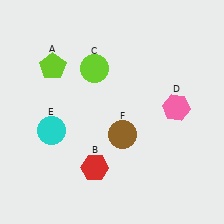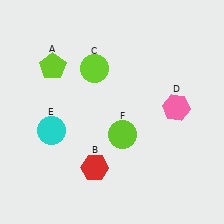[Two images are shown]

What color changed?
The circle (F) changed from brown in Image 1 to lime in Image 2.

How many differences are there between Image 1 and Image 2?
There is 1 difference between the two images.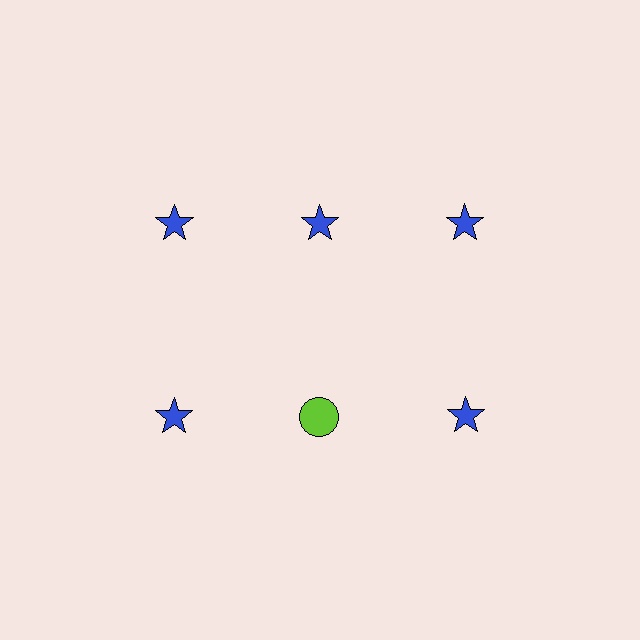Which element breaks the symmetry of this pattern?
The lime circle in the second row, second from left column breaks the symmetry. All other shapes are blue stars.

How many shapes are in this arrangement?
There are 6 shapes arranged in a grid pattern.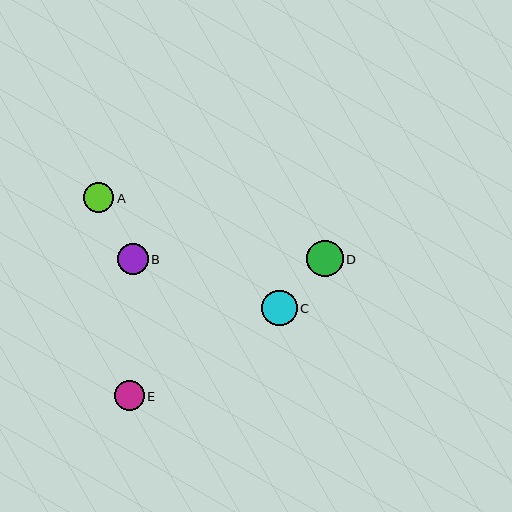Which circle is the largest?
Circle D is the largest with a size of approximately 36 pixels.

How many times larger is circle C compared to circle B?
Circle C is approximately 1.2 times the size of circle B.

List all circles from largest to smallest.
From largest to smallest: D, C, B, A, E.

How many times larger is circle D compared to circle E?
Circle D is approximately 1.2 times the size of circle E.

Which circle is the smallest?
Circle E is the smallest with a size of approximately 30 pixels.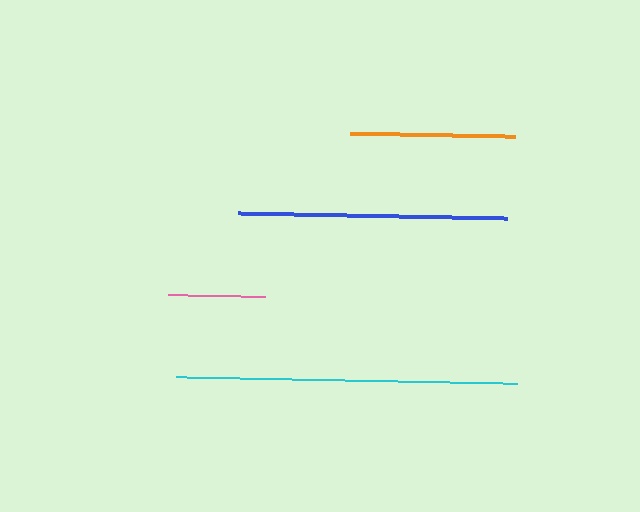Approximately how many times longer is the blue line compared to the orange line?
The blue line is approximately 1.6 times the length of the orange line.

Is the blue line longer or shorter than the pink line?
The blue line is longer than the pink line.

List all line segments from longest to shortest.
From longest to shortest: cyan, blue, orange, pink.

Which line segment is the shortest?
The pink line is the shortest at approximately 97 pixels.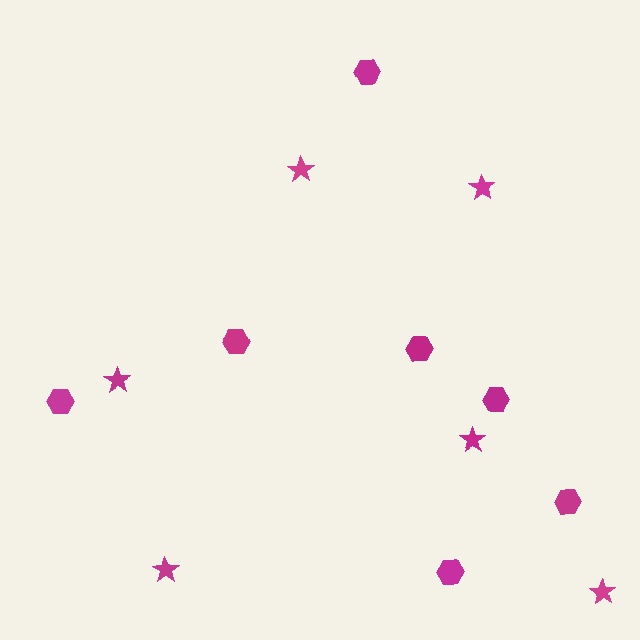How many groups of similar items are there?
There are 2 groups: one group of stars (6) and one group of hexagons (7).